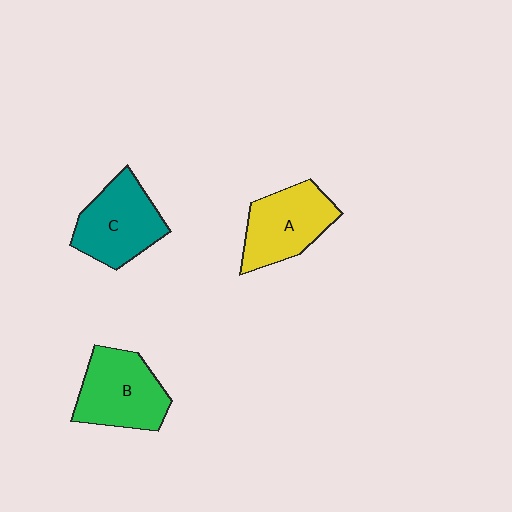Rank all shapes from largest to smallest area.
From largest to smallest: B (green), C (teal), A (yellow).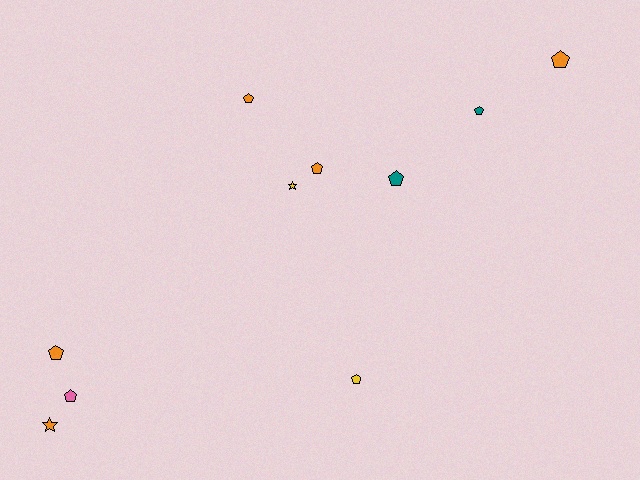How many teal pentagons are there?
There are 2 teal pentagons.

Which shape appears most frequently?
Pentagon, with 8 objects.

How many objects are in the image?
There are 10 objects.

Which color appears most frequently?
Orange, with 5 objects.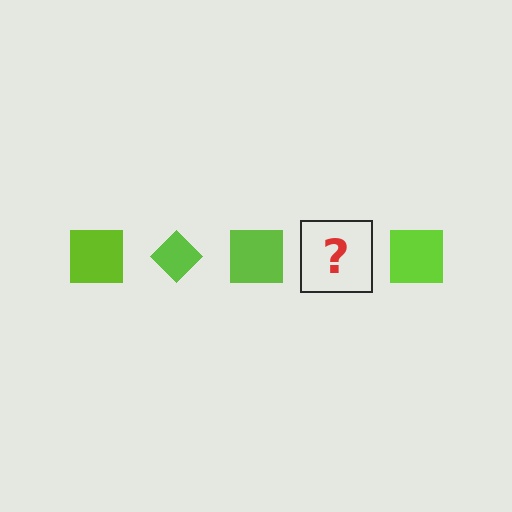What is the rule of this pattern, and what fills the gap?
The rule is that the pattern cycles through square, diamond shapes in lime. The gap should be filled with a lime diamond.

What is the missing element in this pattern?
The missing element is a lime diamond.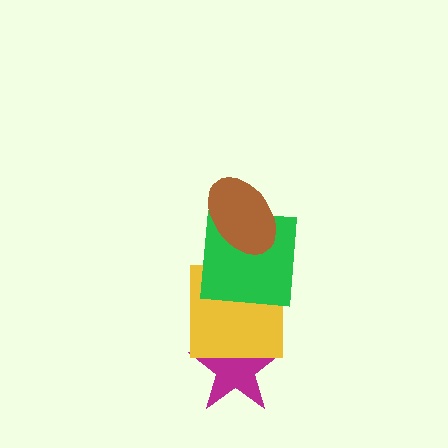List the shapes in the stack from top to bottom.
From top to bottom: the brown ellipse, the green square, the yellow square, the magenta star.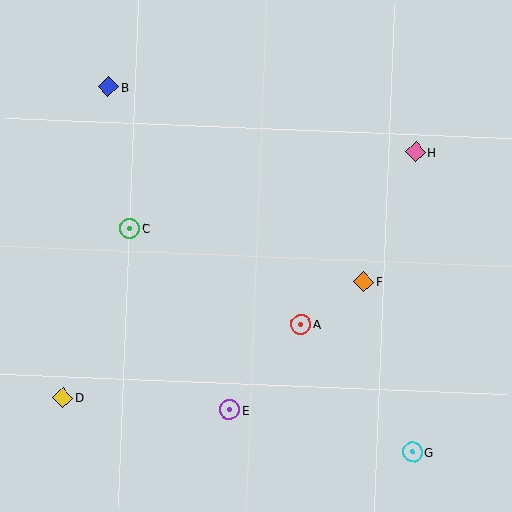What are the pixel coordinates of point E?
Point E is at (229, 410).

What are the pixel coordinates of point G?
Point G is at (413, 452).